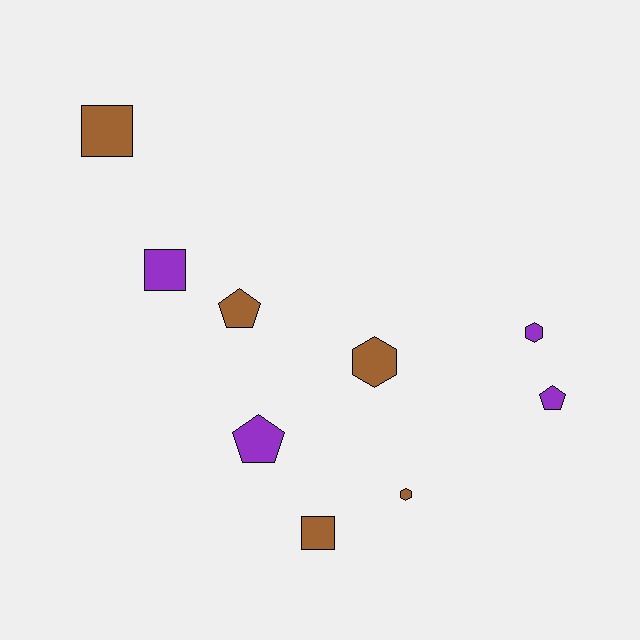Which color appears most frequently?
Brown, with 5 objects.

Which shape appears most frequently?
Hexagon, with 3 objects.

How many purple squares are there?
There is 1 purple square.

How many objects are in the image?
There are 9 objects.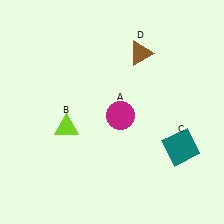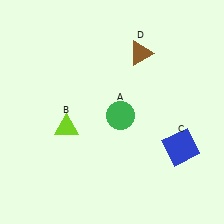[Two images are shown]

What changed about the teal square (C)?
In Image 1, C is teal. In Image 2, it changed to blue.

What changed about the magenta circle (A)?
In Image 1, A is magenta. In Image 2, it changed to green.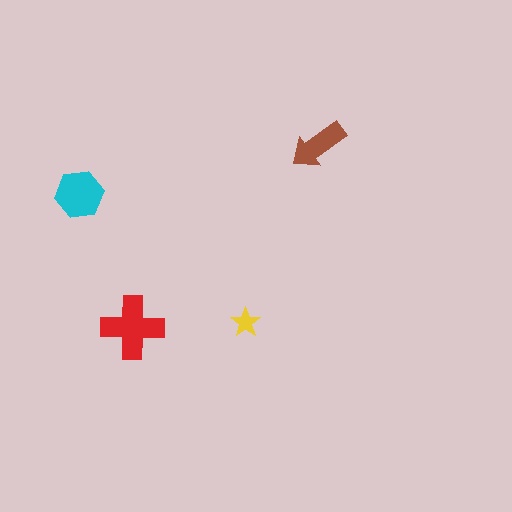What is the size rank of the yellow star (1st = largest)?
4th.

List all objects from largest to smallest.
The red cross, the cyan hexagon, the brown arrow, the yellow star.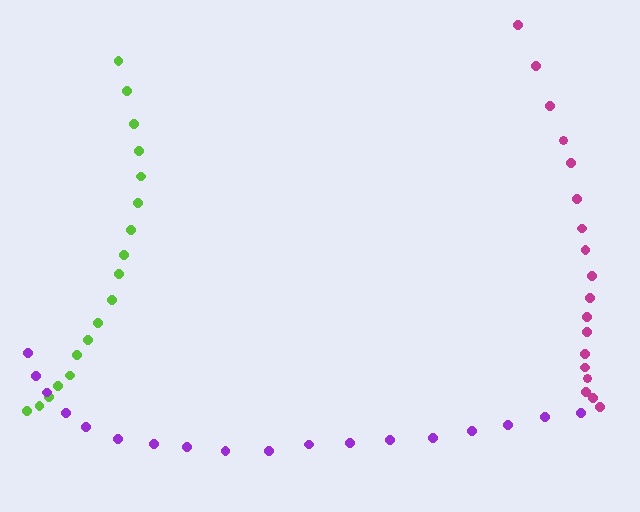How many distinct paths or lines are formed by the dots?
There are 3 distinct paths.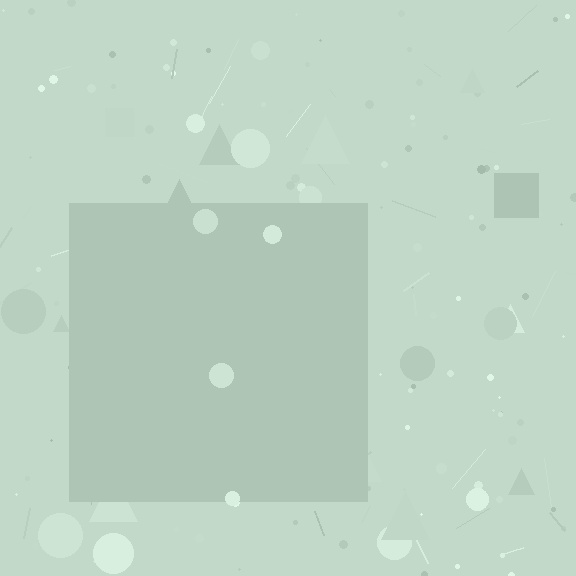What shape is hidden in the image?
A square is hidden in the image.